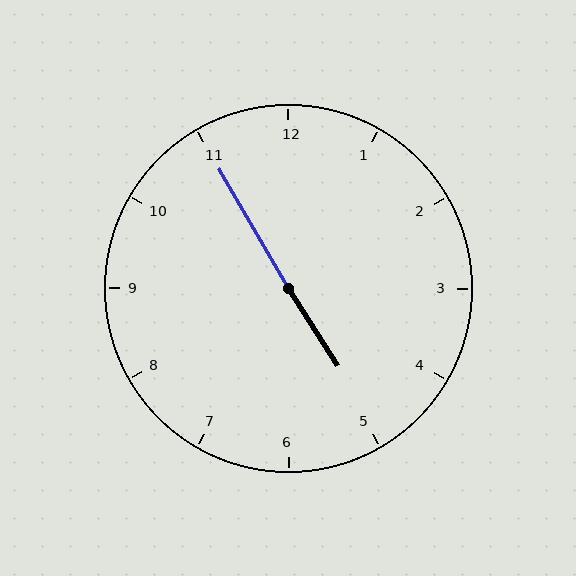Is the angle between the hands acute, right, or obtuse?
It is obtuse.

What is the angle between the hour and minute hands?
Approximately 178 degrees.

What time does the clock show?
4:55.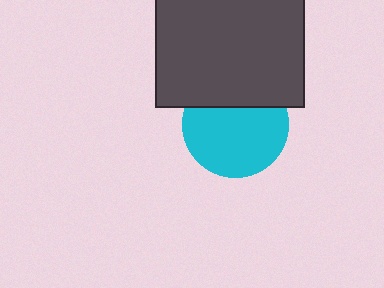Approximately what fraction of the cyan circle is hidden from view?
Roughly 30% of the cyan circle is hidden behind the dark gray square.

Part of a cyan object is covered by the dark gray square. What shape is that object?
It is a circle.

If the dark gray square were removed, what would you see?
You would see the complete cyan circle.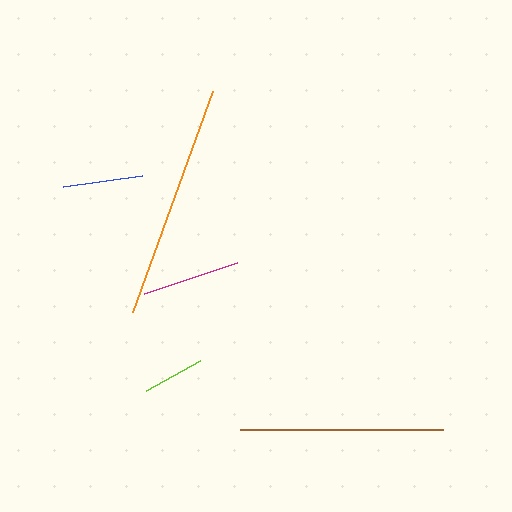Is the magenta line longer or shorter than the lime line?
The magenta line is longer than the lime line.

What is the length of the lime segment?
The lime segment is approximately 62 pixels long.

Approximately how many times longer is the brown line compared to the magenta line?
The brown line is approximately 2.1 times the length of the magenta line.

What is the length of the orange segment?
The orange segment is approximately 235 pixels long.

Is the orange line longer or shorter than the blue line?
The orange line is longer than the blue line.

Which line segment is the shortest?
The lime line is the shortest at approximately 62 pixels.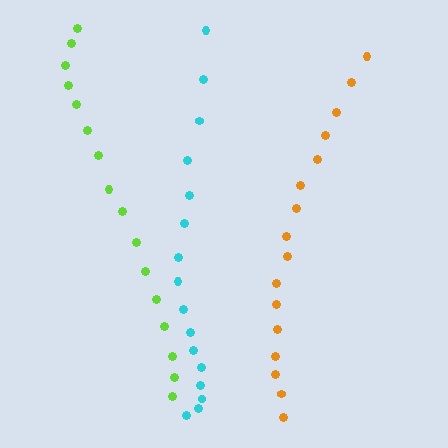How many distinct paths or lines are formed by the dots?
There are 3 distinct paths.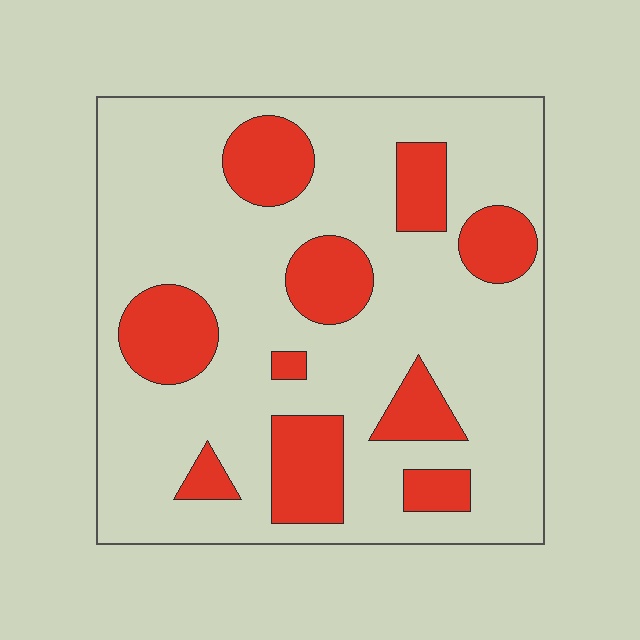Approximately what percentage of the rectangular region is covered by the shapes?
Approximately 25%.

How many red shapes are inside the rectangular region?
10.